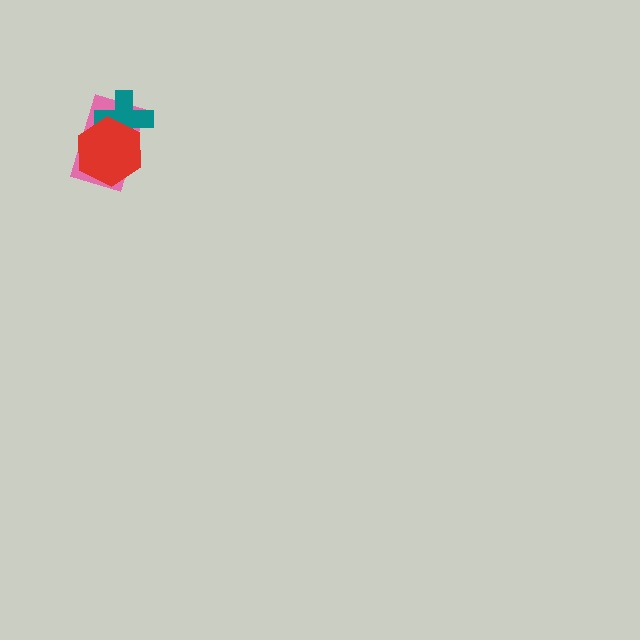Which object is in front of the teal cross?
The red hexagon is in front of the teal cross.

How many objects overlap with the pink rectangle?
2 objects overlap with the pink rectangle.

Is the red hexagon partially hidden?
No, no other shape covers it.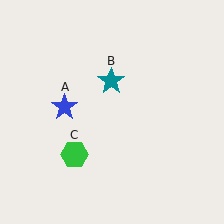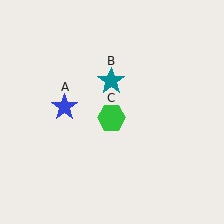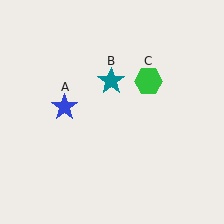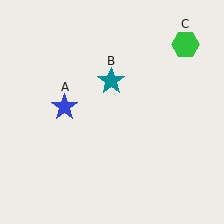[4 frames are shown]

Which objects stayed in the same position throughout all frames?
Blue star (object A) and teal star (object B) remained stationary.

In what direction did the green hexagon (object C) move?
The green hexagon (object C) moved up and to the right.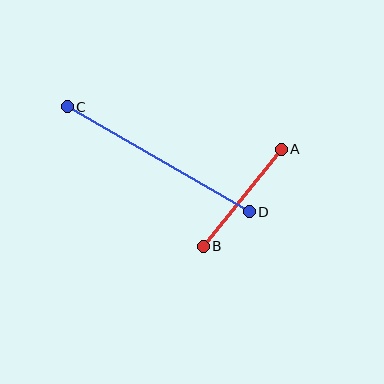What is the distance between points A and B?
The distance is approximately 125 pixels.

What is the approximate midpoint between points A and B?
The midpoint is at approximately (242, 198) pixels.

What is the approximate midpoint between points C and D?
The midpoint is at approximately (158, 159) pixels.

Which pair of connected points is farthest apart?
Points C and D are farthest apart.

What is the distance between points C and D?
The distance is approximately 210 pixels.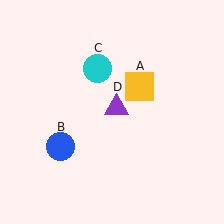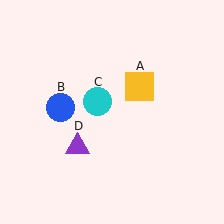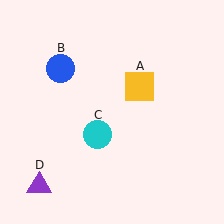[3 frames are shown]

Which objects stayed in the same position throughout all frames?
Yellow square (object A) remained stationary.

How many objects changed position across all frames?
3 objects changed position: blue circle (object B), cyan circle (object C), purple triangle (object D).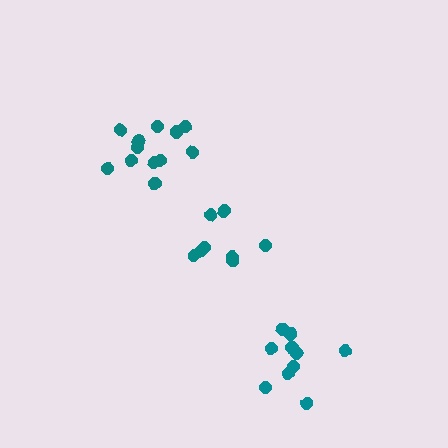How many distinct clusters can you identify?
There are 3 distinct clusters.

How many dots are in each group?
Group 1: 10 dots, Group 2: 12 dots, Group 3: 8 dots (30 total).